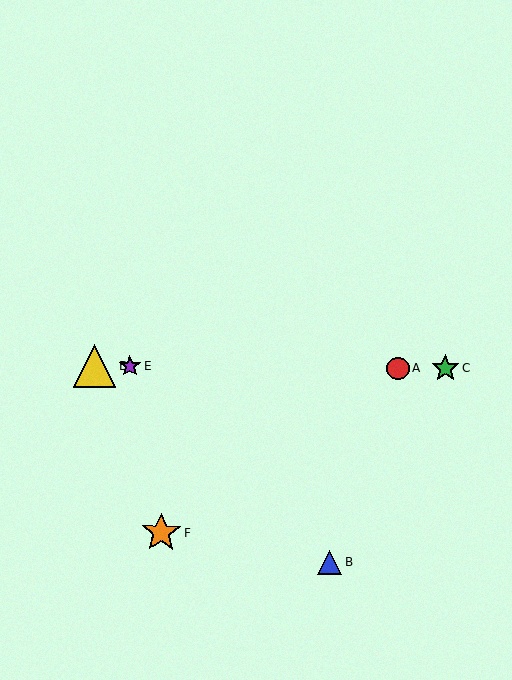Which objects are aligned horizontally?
Objects A, C, D, E are aligned horizontally.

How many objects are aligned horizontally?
4 objects (A, C, D, E) are aligned horizontally.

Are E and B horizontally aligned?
No, E is at y≈367 and B is at y≈563.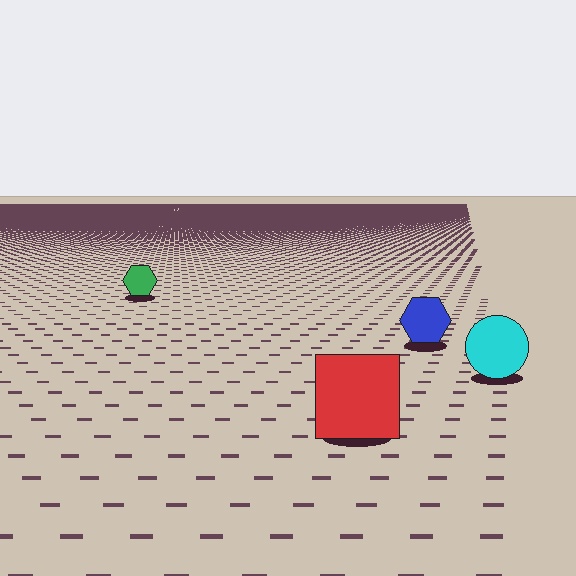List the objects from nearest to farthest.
From nearest to farthest: the red square, the cyan circle, the blue hexagon, the green hexagon.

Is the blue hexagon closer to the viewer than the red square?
No. The red square is closer — you can tell from the texture gradient: the ground texture is coarser near it.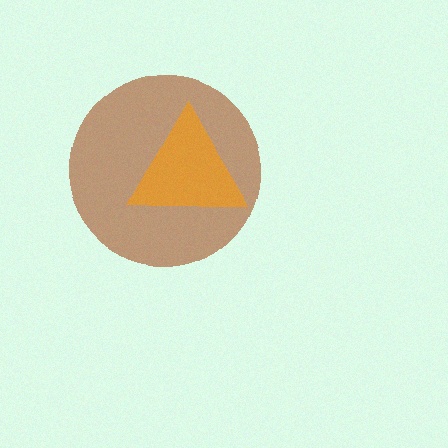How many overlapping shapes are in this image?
There are 2 overlapping shapes in the image.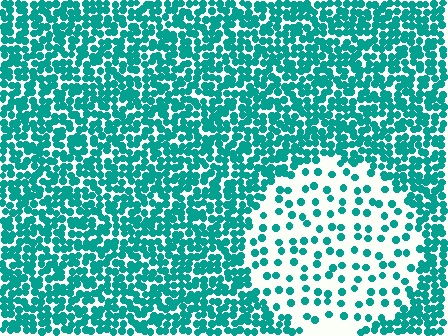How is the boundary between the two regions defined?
The boundary is defined by a change in element density (approximately 3.0x ratio). All elements are the same color, size, and shape.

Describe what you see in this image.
The image contains small teal elements arranged at two different densities. A circle-shaped region is visible where the elements are less densely packed than the surrounding area.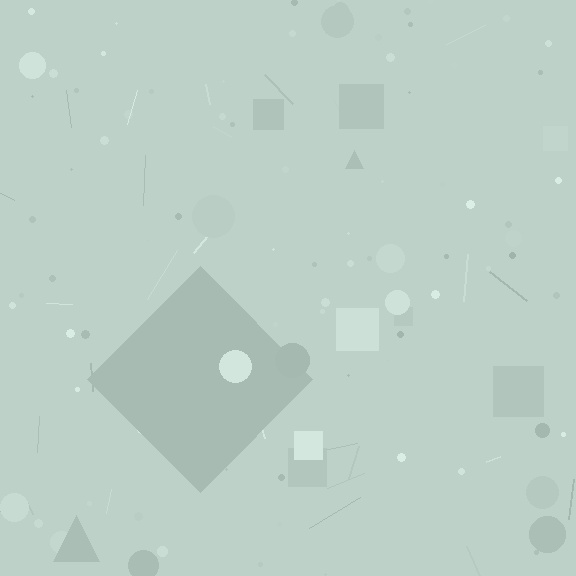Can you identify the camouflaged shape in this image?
The camouflaged shape is a diamond.